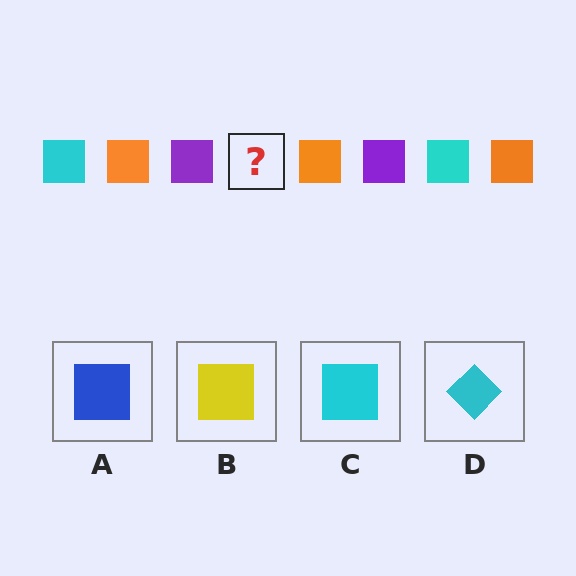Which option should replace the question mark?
Option C.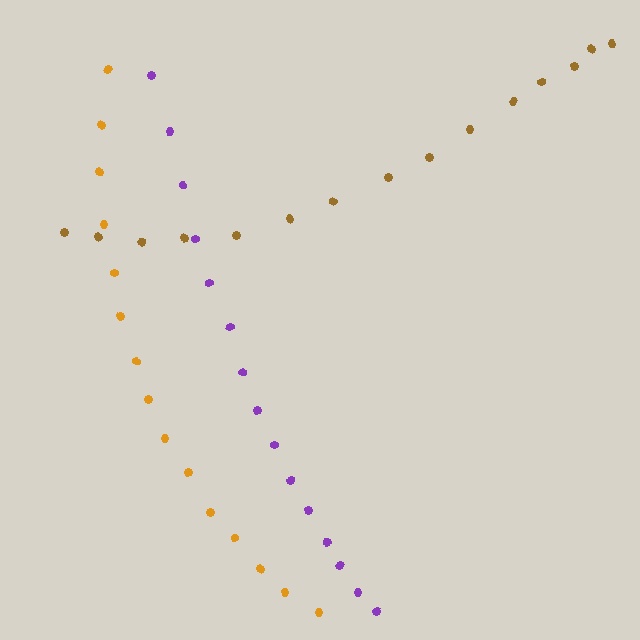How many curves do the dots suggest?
There are 3 distinct paths.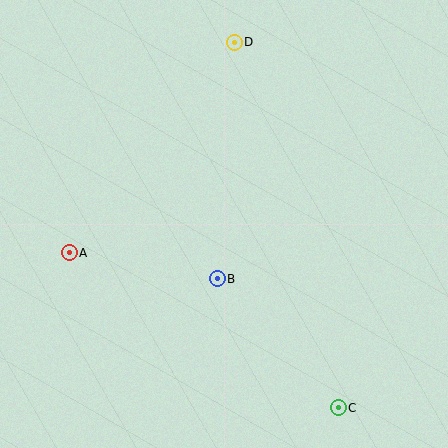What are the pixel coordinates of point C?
Point C is at (338, 408).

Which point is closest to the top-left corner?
Point D is closest to the top-left corner.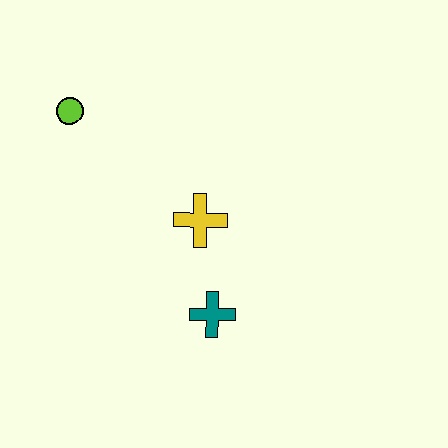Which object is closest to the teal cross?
The yellow cross is closest to the teal cross.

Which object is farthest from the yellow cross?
The lime circle is farthest from the yellow cross.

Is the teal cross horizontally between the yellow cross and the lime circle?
No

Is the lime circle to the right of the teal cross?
No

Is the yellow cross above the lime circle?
No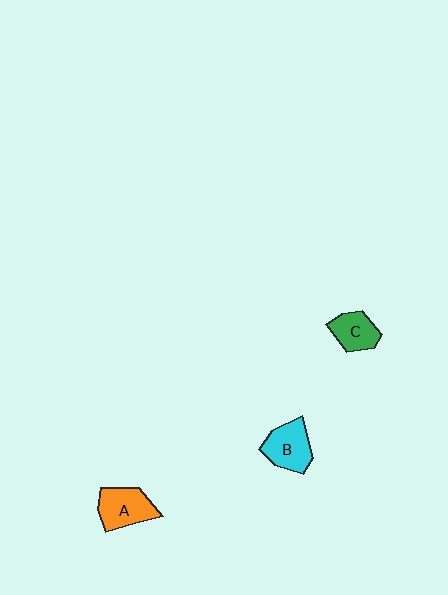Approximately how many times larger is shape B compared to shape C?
Approximately 1.2 times.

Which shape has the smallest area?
Shape C (green).